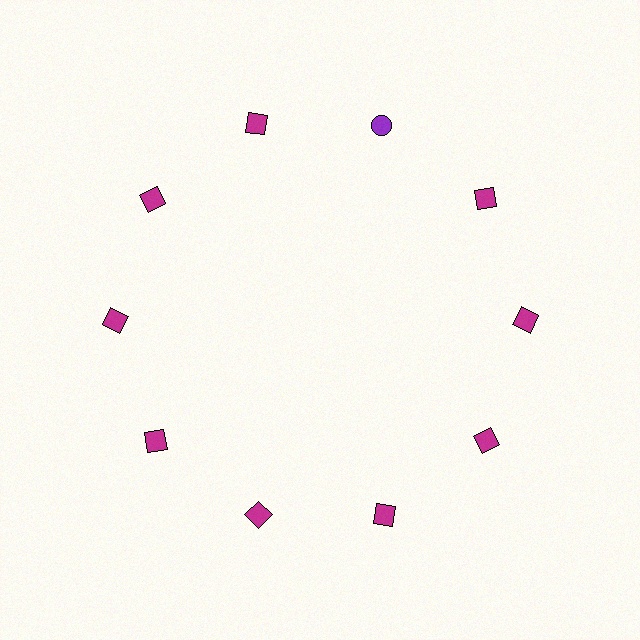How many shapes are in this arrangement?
There are 10 shapes arranged in a ring pattern.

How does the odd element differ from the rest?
It differs in both color (purple instead of magenta) and shape (circle instead of square).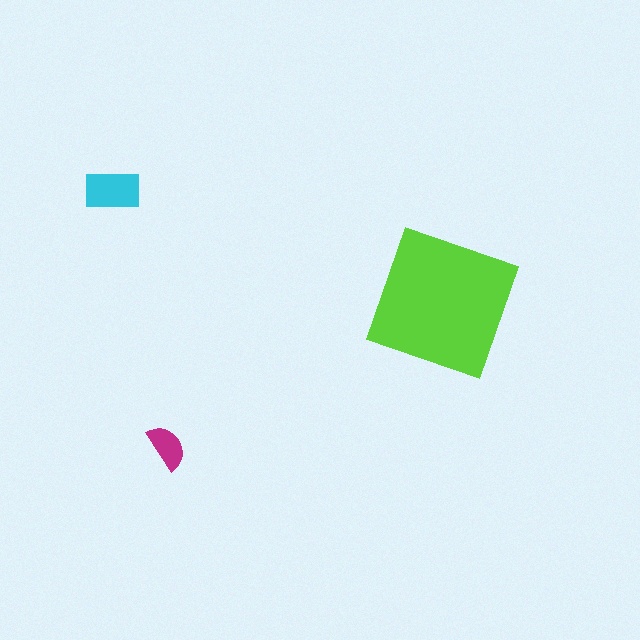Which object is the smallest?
The magenta semicircle.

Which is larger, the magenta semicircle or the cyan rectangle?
The cyan rectangle.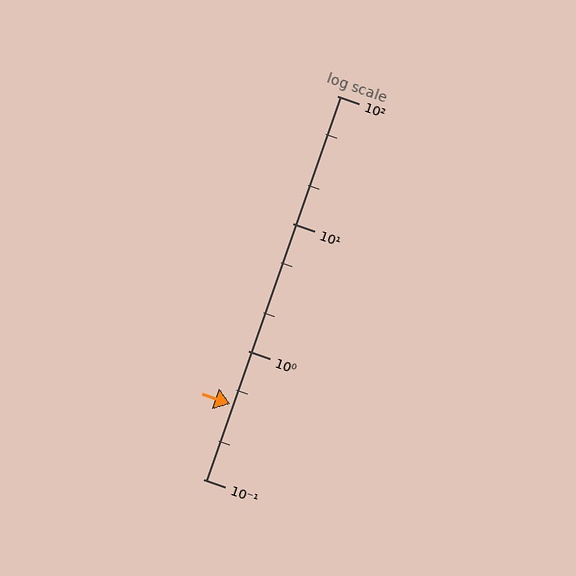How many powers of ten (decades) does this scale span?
The scale spans 3 decades, from 0.1 to 100.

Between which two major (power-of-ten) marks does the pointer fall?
The pointer is between 0.1 and 1.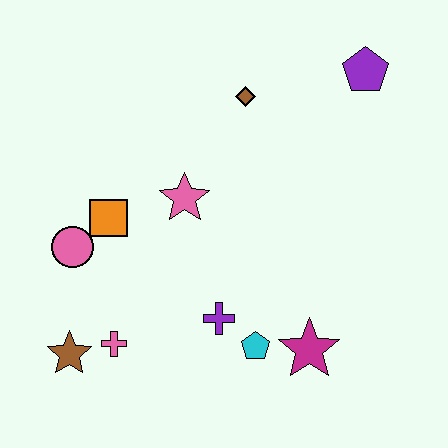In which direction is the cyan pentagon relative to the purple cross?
The cyan pentagon is to the right of the purple cross.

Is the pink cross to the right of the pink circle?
Yes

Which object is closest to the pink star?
The orange square is closest to the pink star.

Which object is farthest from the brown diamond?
The brown star is farthest from the brown diamond.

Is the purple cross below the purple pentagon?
Yes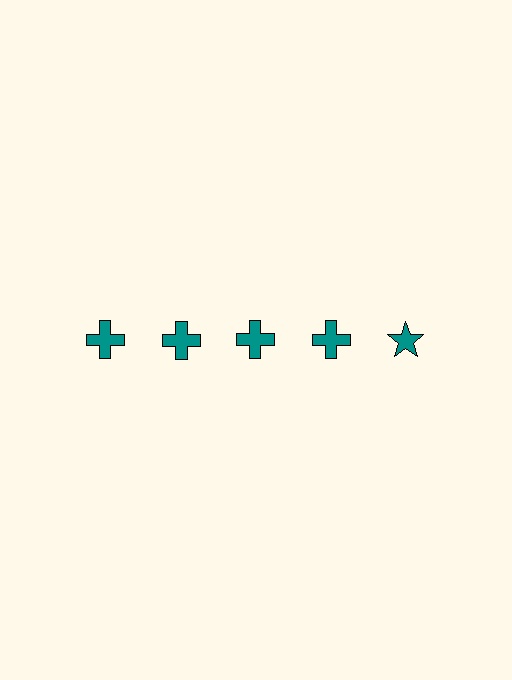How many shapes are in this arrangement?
There are 5 shapes arranged in a grid pattern.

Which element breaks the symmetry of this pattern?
The teal star in the top row, rightmost column breaks the symmetry. All other shapes are teal crosses.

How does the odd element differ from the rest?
It has a different shape: star instead of cross.